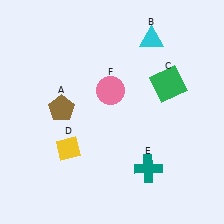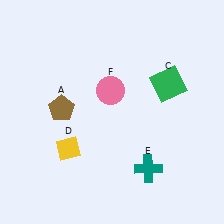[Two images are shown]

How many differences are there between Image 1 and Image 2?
There is 1 difference between the two images.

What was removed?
The cyan triangle (B) was removed in Image 2.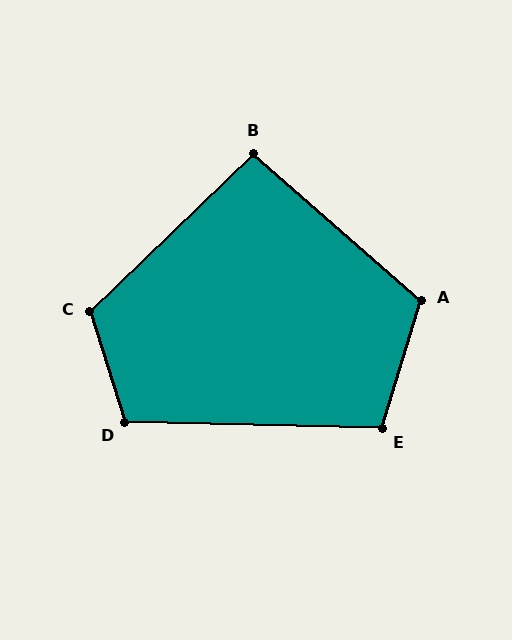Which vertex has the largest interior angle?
C, at approximately 116 degrees.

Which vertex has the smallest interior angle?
B, at approximately 95 degrees.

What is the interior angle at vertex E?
Approximately 106 degrees (obtuse).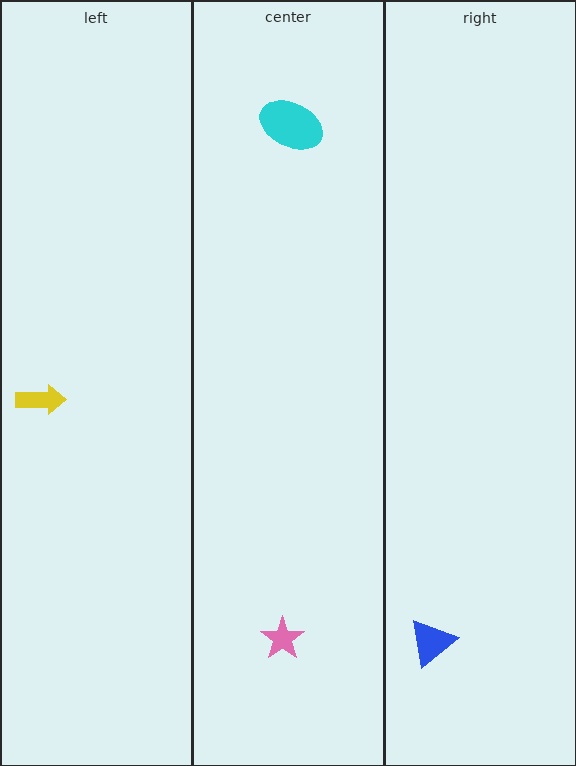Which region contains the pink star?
The center region.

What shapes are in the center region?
The cyan ellipse, the pink star.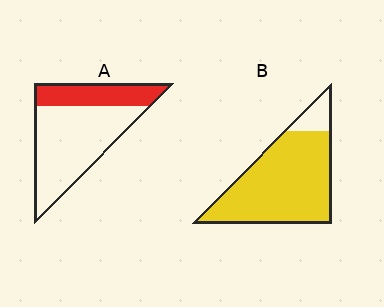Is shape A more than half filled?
No.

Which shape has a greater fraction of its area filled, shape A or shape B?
Shape B.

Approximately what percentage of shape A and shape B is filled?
A is approximately 30% and B is approximately 90%.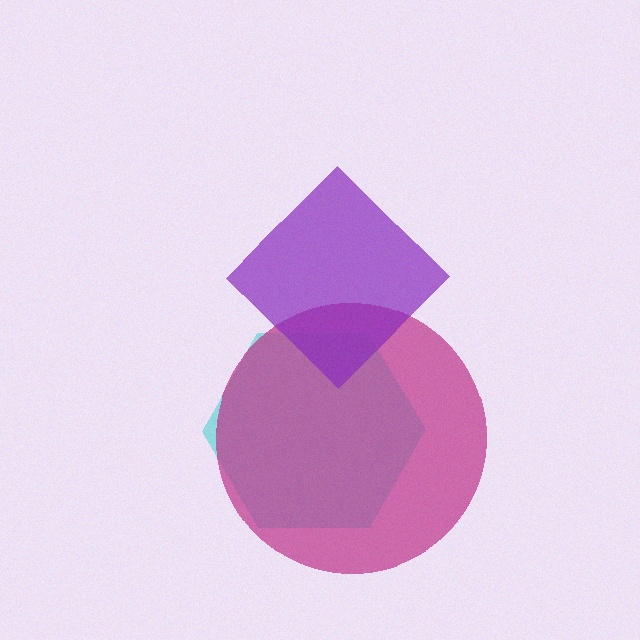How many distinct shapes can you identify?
There are 3 distinct shapes: a cyan hexagon, a magenta circle, a purple diamond.